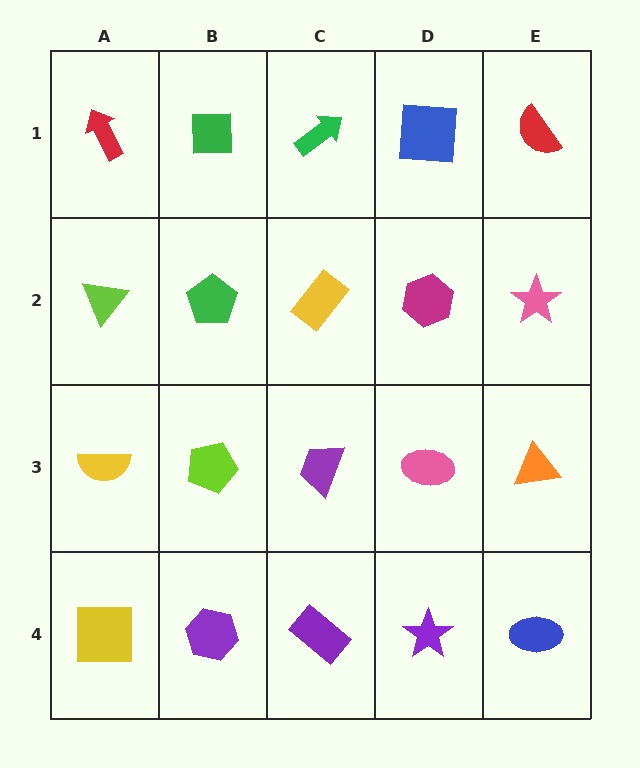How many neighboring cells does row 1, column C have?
3.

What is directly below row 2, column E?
An orange triangle.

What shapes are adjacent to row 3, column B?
A green pentagon (row 2, column B), a purple hexagon (row 4, column B), a yellow semicircle (row 3, column A), a purple trapezoid (row 3, column C).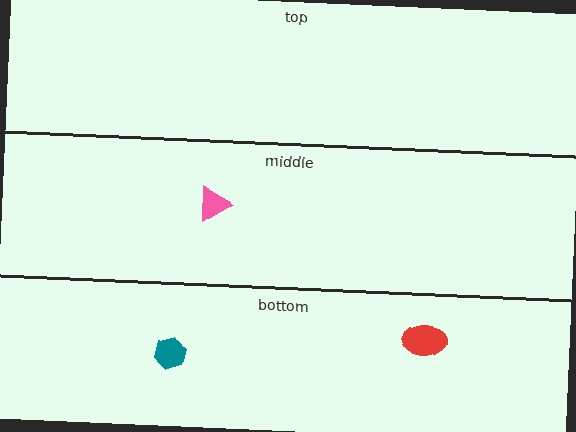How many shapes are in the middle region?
1.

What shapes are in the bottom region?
The red ellipse, the teal hexagon.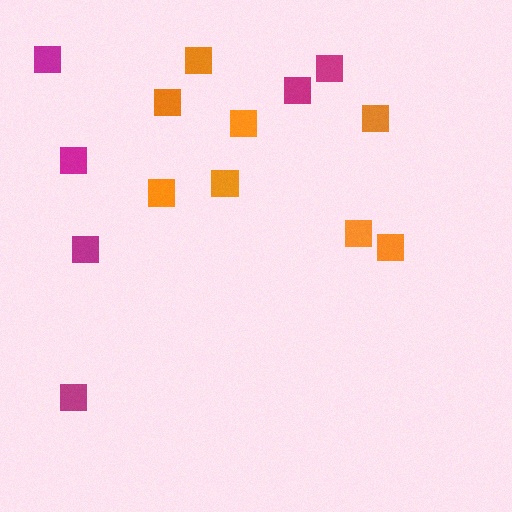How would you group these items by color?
There are 2 groups: one group of magenta squares (6) and one group of orange squares (8).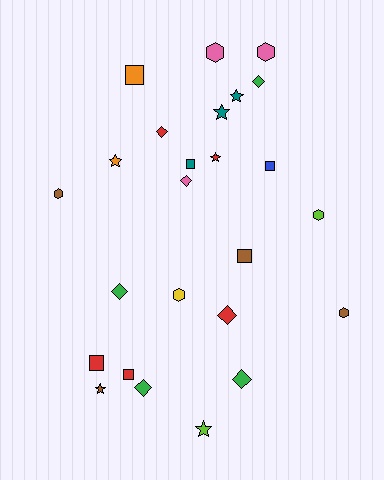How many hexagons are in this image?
There are 6 hexagons.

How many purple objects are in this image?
There are no purple objects.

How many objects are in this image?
There are 25 objects.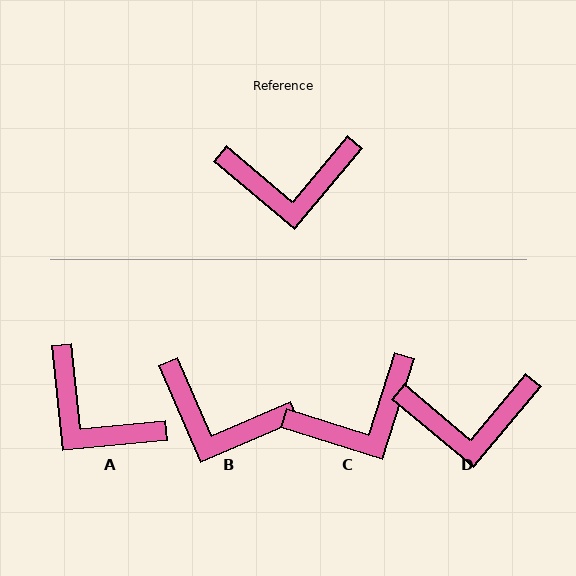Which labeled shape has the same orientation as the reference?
D.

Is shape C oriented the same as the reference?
No, it is off by about 22 degrees.